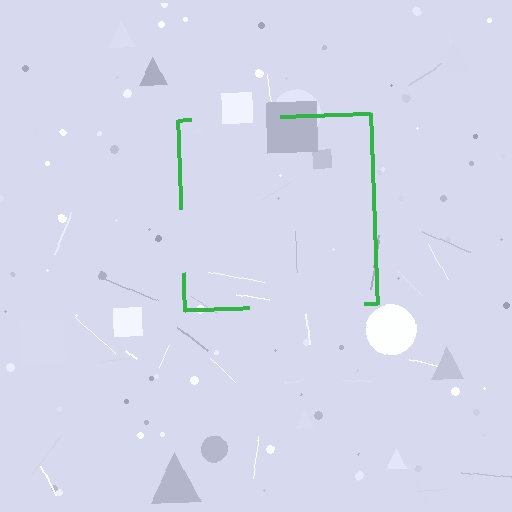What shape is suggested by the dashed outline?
The dashed outline suggests a square.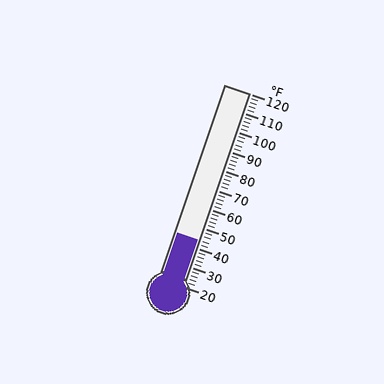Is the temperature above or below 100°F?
The temperature is below 100°F.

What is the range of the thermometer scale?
The thermometer scale ranges from 20°F to 120°F.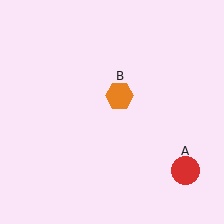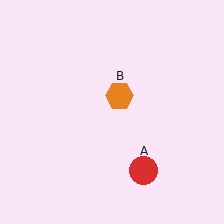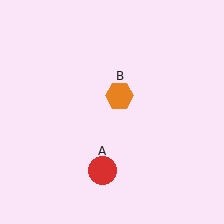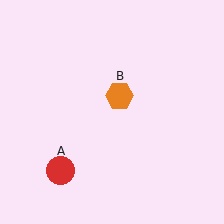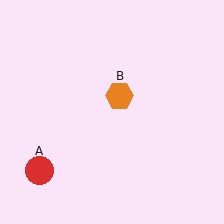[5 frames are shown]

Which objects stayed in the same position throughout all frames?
Orange hexagon (object B) remained stationary.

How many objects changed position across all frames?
1 object changed position: red circle (object A).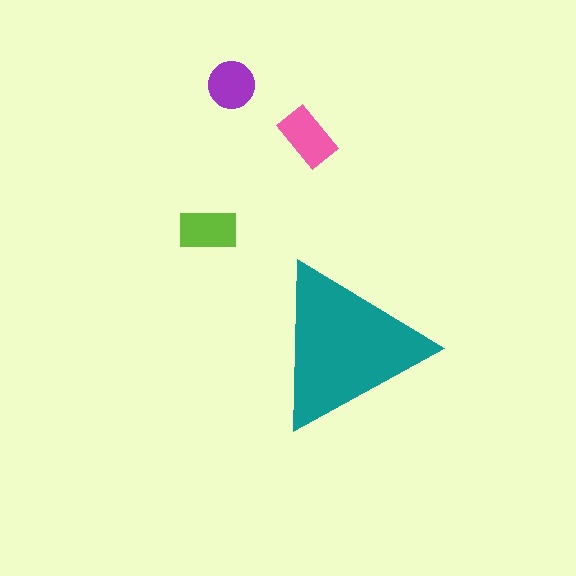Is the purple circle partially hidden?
No, the purple circle is fully visible.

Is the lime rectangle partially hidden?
No, the lime rectangle is fully visible.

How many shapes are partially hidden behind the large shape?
0 shapes are partially hidden.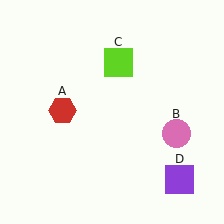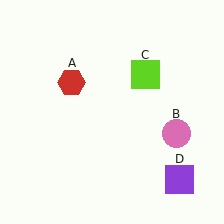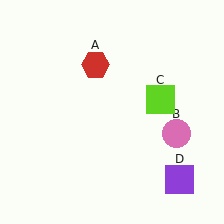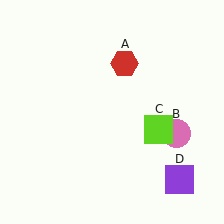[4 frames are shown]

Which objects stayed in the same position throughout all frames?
Pink circle (object B) and purple square (object D) remained stationary.